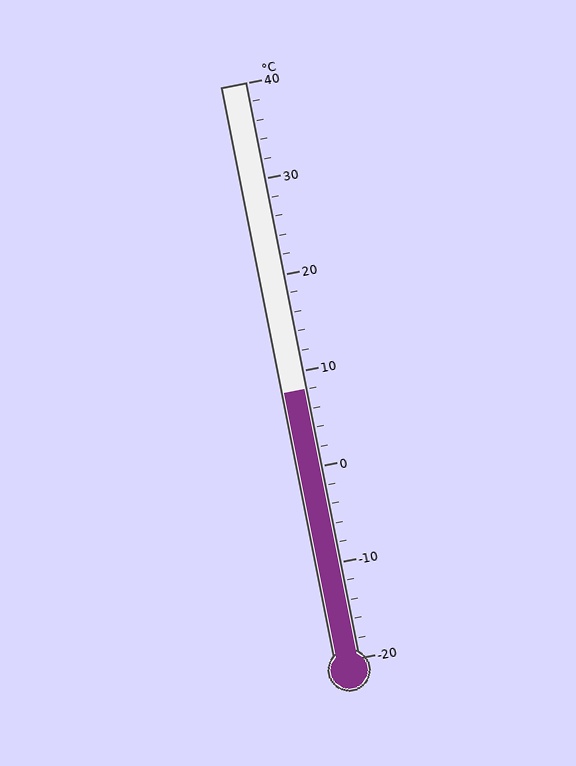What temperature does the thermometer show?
The thermometer shows approximately 8°C.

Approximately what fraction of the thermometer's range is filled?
The thermometer is filled to approximately 45% of its range.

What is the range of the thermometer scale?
The thermometer scale ranges from -20°C to 40°C.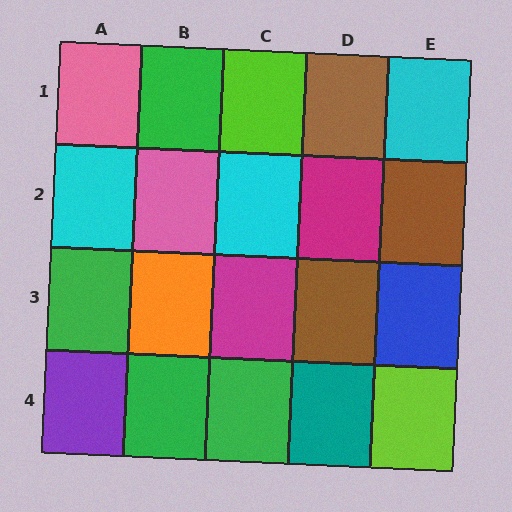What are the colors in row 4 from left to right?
Purple, green, green, teal, lime.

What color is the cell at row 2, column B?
Pink.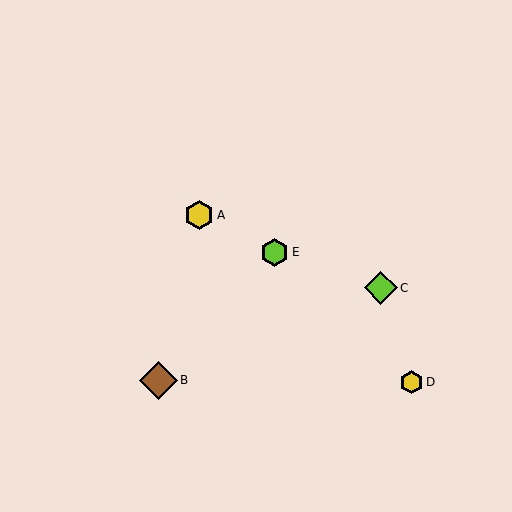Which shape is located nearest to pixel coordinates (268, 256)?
The lime hexagon (labeled E) at (274, 252) is nearest to that location.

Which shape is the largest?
The brown diamond (labeled B) is the largest.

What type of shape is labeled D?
Shape D is a yellow hexagon.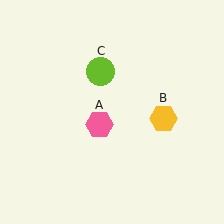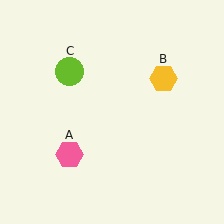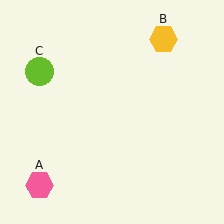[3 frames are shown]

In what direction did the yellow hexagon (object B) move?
The yellow hexagon (object B) moved up.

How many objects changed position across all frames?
3 objects changed position: pink hexagon (object A), yellow hexagon (object B), lime circle (object C).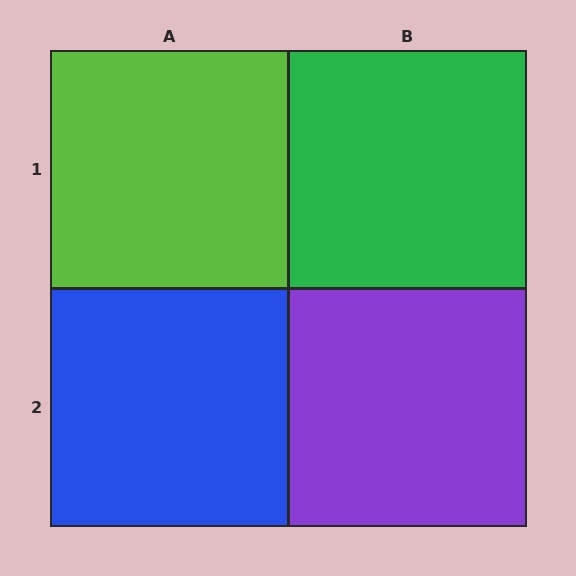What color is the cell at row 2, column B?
Purple.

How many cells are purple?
1 cell is purple.